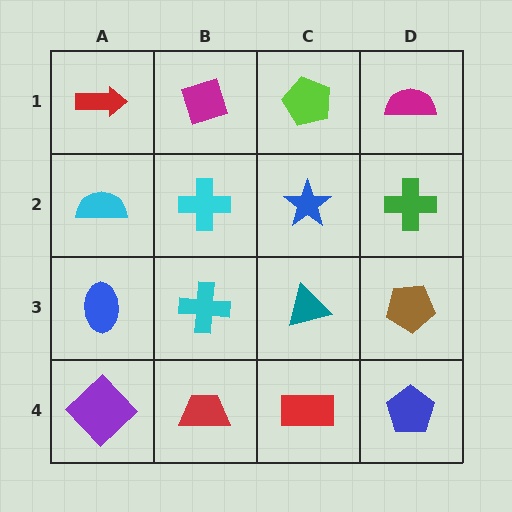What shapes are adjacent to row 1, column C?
A blue star (row 2, column C), a magenta diamond (row 1, column B), a magenta semicircle (row 1, column D).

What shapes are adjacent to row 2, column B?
A magenta diamond (row 1, column B), a cyan cross (row 3, column B), a cyan semicircle (row 2, column A), a blue star (row 2, column C).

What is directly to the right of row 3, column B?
A teal triangle.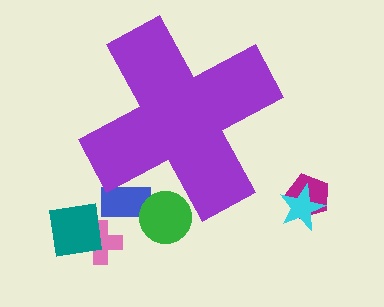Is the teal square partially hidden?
No, the teal square is fully visible.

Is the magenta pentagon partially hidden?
No, the magenta pentagon is fully visible.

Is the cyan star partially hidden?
No, the cyan star is fully visible.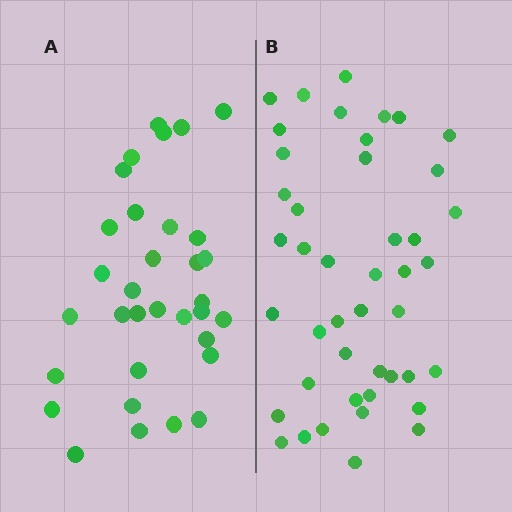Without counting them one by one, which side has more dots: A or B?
Region B (the right region) has more dots.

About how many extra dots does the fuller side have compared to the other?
Region B has roughly 12 or so more dots than region A.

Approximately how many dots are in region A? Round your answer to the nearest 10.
About 30 dots. (The exact count is 33, which rounds to 30.)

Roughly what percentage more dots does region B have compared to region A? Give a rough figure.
About 35% more.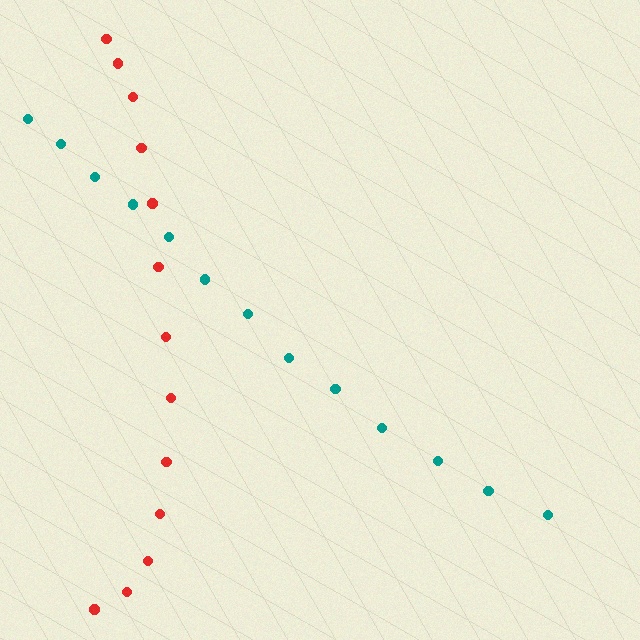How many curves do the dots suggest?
There are 2 distinct paths.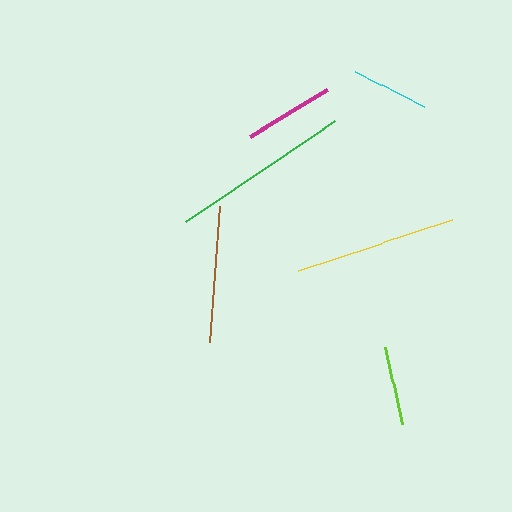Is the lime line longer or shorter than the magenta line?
The magenta line is longer than the lime line.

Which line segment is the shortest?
The cyan line is the shortest at approximately 78 pixels.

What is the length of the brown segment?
The brown segment is approximately 136 pixels long.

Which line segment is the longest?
The green line is the longest at approximately 180 pixels.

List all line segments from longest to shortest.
From longest to shortest: green, yellow, brown, magenta, lime, cyan.